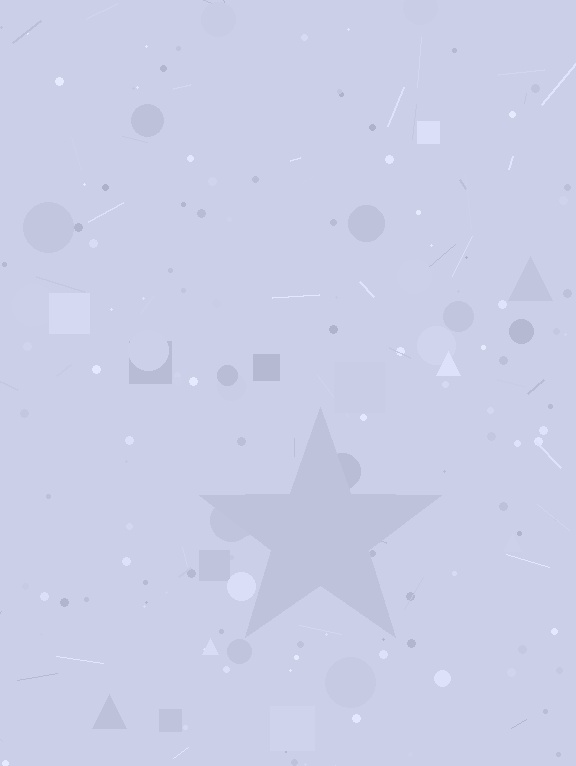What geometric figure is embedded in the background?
A star is embedded in the background.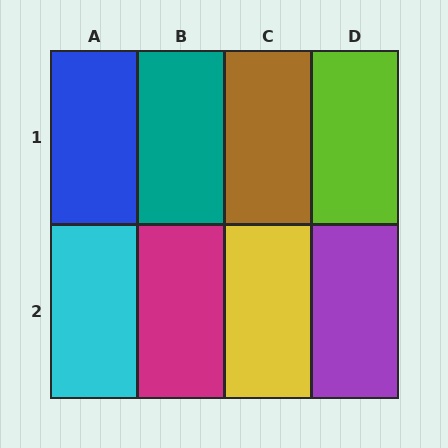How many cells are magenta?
1 cell is magenta.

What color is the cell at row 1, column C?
Brown.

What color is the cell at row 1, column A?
Blue.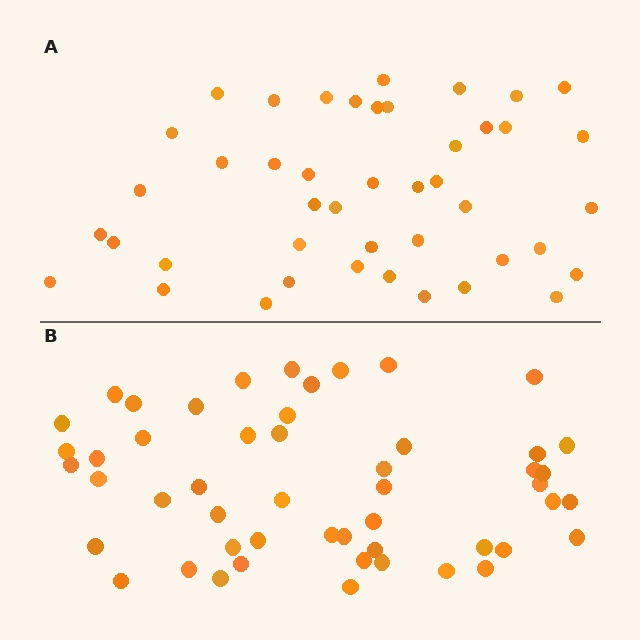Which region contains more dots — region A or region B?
Region B (the bottom region) has more dots.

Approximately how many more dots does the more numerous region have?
Region B has roughly 8 or so more dots than region A.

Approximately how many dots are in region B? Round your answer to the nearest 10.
About 50 dots. (The exact count is 51, which rounds to 50.)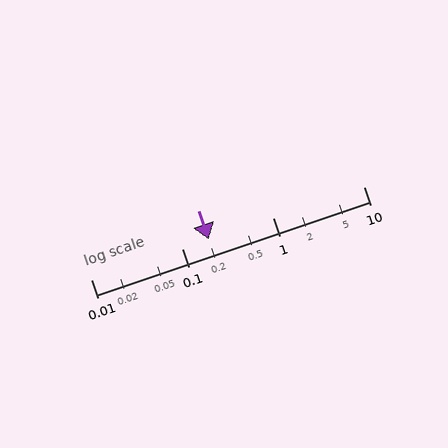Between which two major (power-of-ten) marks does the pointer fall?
The pointer is between 0.1 and 1.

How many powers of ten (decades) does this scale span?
The scale spans 3 decades, from 0.01 to 10.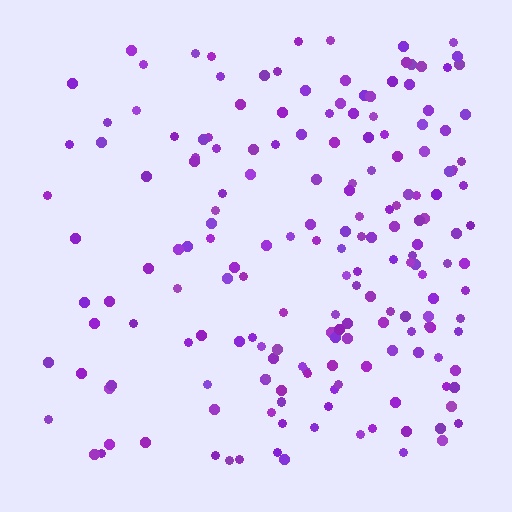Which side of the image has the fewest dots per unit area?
The left.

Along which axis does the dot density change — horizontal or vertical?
Horizontal.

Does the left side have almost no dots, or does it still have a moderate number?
Still a moderate number, just noticeably fewer than the right.